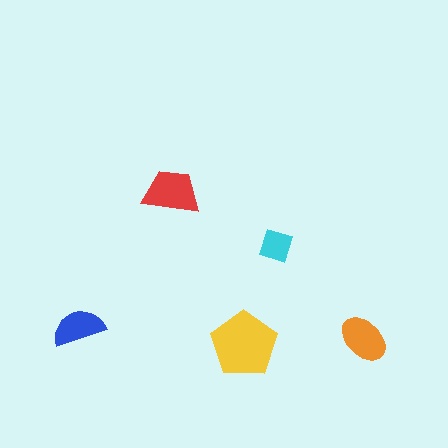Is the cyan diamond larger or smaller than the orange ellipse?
Smaller.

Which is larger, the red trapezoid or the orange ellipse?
The red trapezoid.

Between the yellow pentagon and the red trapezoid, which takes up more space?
The yellow pentagon.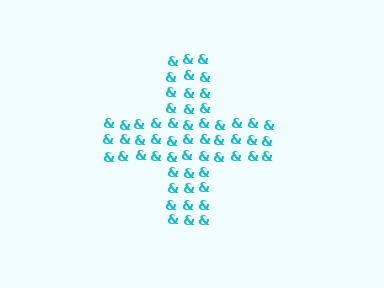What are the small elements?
The small elements are ampersands.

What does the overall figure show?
The overall figure shows a cross.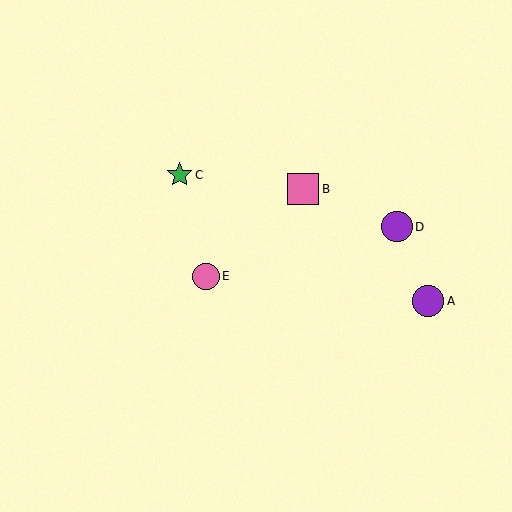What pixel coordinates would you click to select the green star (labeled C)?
Click at (180, 175) to select the green star C.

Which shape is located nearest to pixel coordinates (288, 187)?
The pink square (labeled B) at (303, 189) is nearest to that location.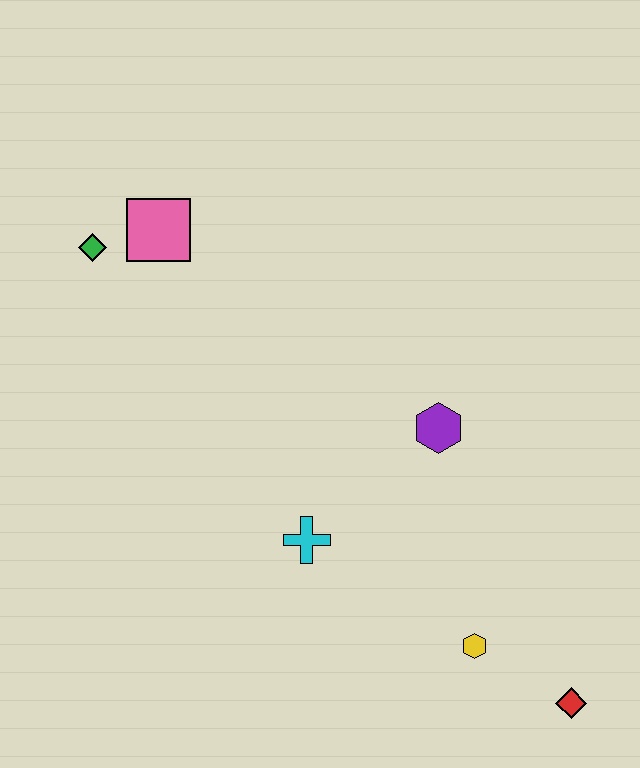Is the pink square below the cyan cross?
No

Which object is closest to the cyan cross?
The purple hexagon is closest to the cyan cross.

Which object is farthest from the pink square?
The red diamond is farthest from the pink square.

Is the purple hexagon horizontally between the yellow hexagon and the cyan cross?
Yes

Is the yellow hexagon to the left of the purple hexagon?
No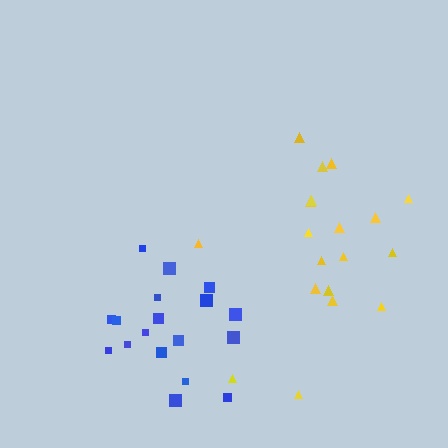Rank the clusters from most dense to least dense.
blue, yellow.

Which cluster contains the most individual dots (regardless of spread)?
Yellow (19).